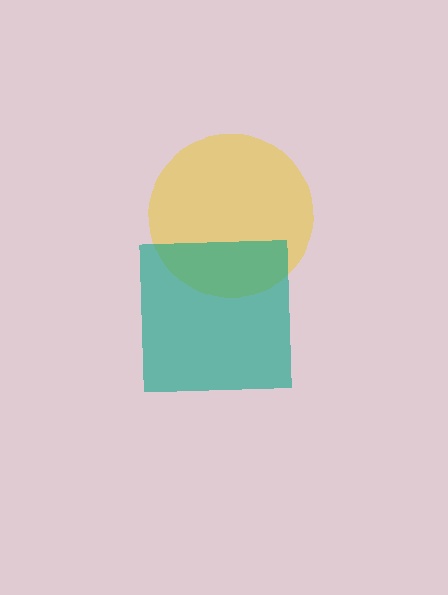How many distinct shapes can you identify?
There are 2 distinct shapes: a yellow circle, a teal square.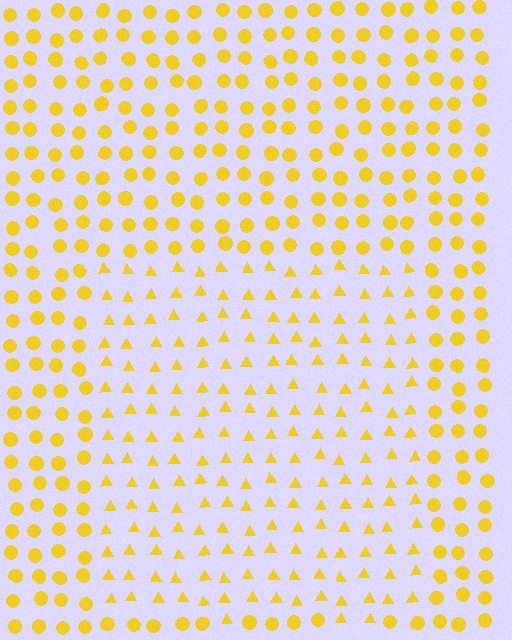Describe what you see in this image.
The image is filled with small yellow elements arranged in a uniform grid. A rectangle-shaped region contains triangles, while the surrounding area contains circles. The boundary is defined purely by the change in element shape.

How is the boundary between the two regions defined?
The boundary is defined by a change in element shape: triangles inside vs. circles outside. All elements share the same color and spacing.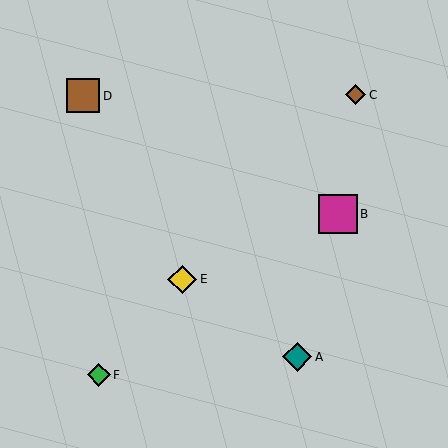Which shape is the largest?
The magenta square (labeled B) is the largest.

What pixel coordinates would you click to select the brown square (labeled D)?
Click at (83, 96) to select the brown square D.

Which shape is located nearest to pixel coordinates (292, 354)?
The teal diamond (labeled A) at (297, 357) is nearest to that location.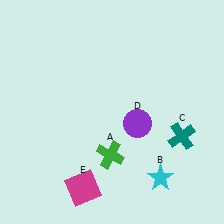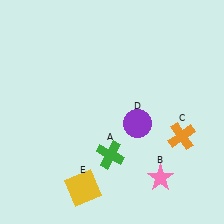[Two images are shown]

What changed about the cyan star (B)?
In Image 1, B is cyan. In Image 2, it changed to pink.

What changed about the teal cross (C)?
In Image 1, C is teal. In Image 2, it changed to orange.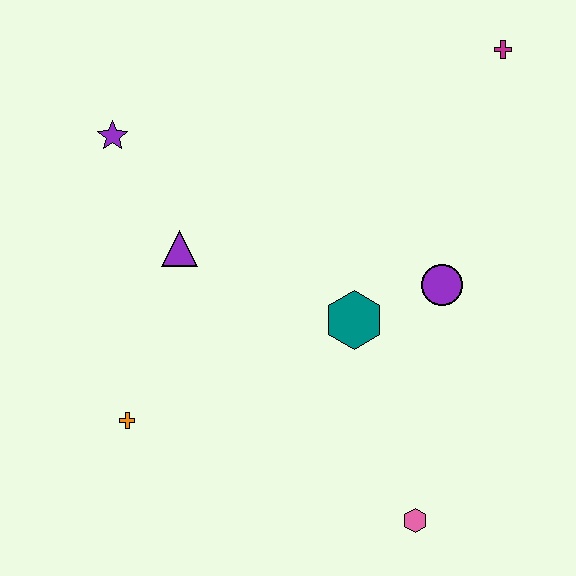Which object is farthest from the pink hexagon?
The purple star is farthest from the pink hexagon.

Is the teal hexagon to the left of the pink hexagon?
Yes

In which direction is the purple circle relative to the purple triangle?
The purple circle is to the right of the purple triangle.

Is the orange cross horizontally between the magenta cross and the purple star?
Yes